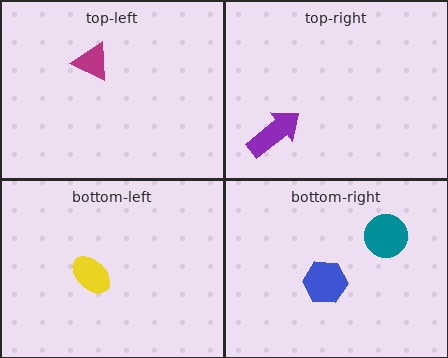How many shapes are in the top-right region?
1.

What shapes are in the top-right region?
The purple arrow.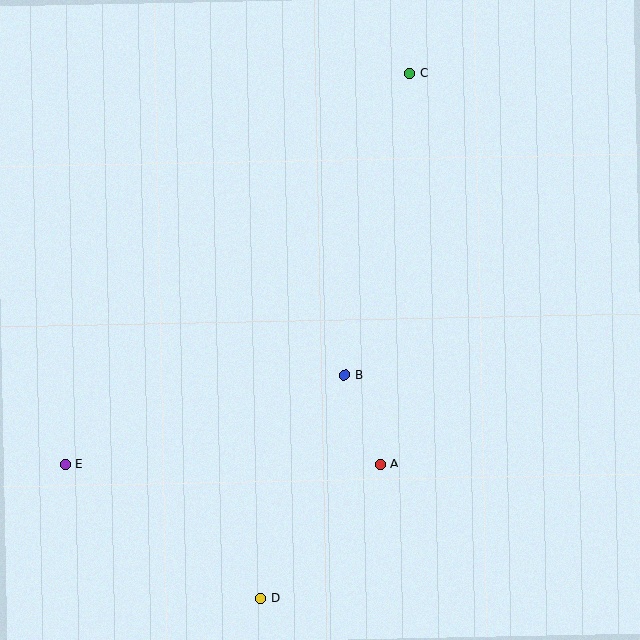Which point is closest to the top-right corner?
Point C is closest to the top-right corner.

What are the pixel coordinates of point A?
Point A is at (380, 464).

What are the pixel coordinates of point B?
Point B is at (345, 375).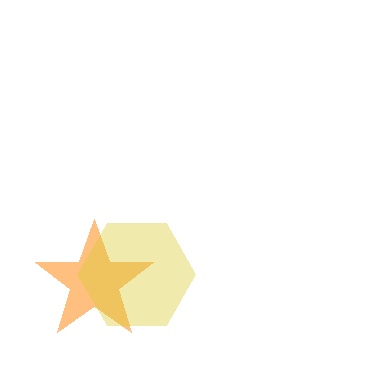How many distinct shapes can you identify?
There are 2 distinct shapes: an orange star, a yellow hexagon.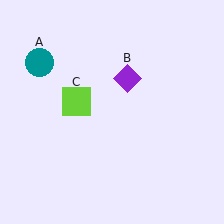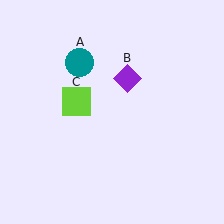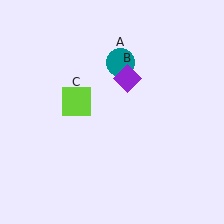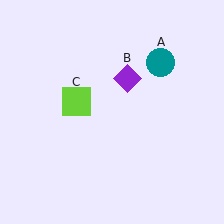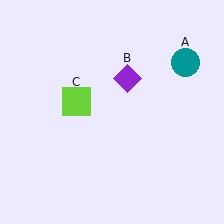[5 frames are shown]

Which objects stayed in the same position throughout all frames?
Purple diamond (object B) and lime square (object C) remained stationary.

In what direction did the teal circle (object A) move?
The teal circle (object A) moved right.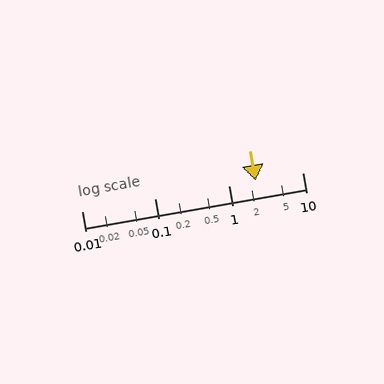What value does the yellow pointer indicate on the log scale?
The pointer indicates approximately 2.3.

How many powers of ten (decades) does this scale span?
The scale spans 3 decades, from 0.01 to 10.